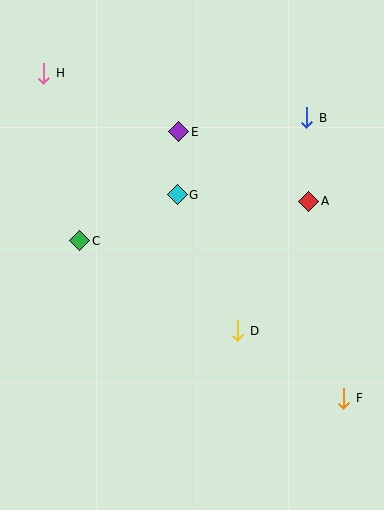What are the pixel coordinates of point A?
Point A is at (309, 201).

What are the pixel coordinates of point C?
Point C is at (79, 241).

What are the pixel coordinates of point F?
Point F is at (344, 398).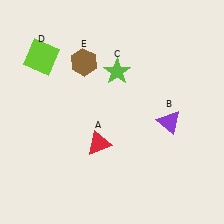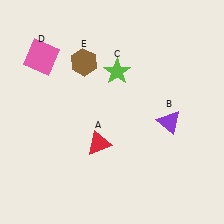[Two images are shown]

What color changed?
The square (D) changed from lime in Image 1 to pink in Image 2.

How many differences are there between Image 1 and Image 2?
There is 1 difference between the two images.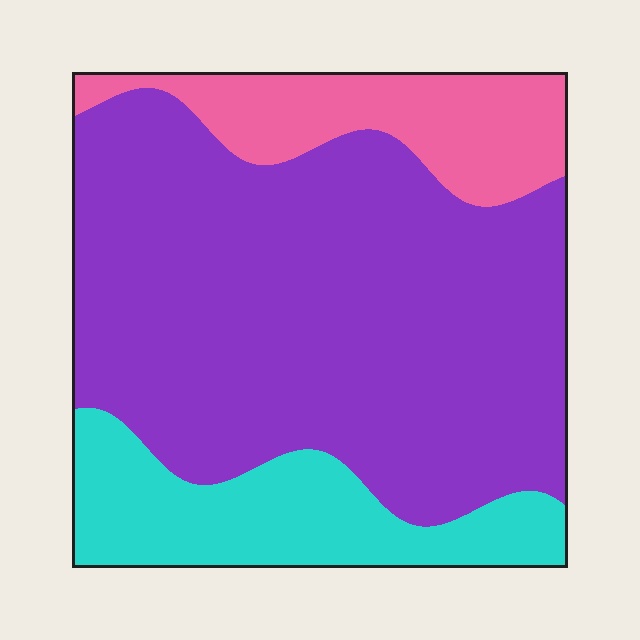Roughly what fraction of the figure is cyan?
Cyan covers about 20% of the figure.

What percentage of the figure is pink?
Pink covers 15% of the figure.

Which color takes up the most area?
Purple, at roughly 65%.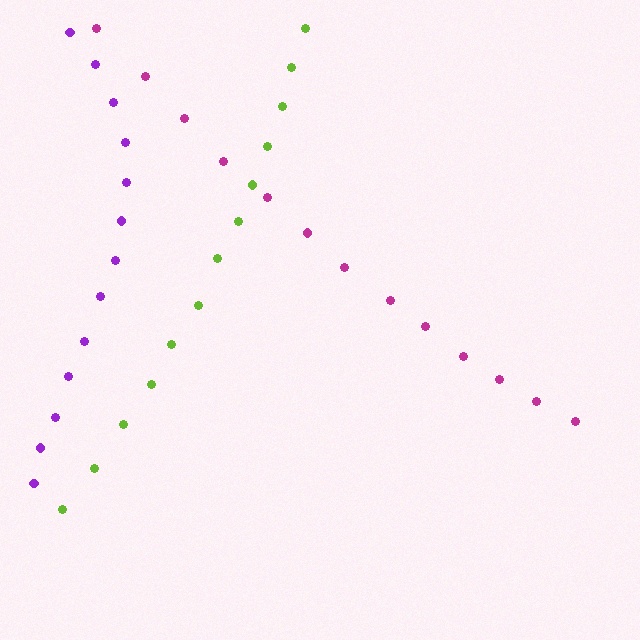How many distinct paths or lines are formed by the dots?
There are 3 distinct paths.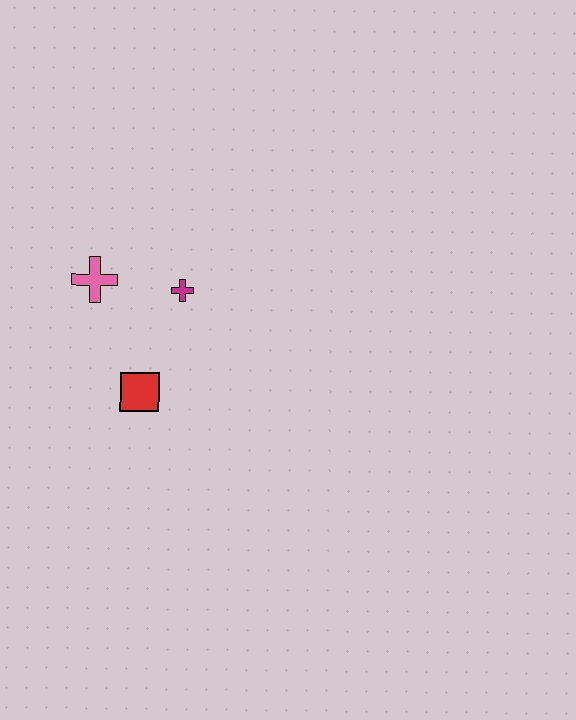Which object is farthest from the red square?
The pink cross is farthest from the red square.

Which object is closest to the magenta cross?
The pink cross is closest to the magenta cross.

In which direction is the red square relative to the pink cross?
The red square is below the pink cross.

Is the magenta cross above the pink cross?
No